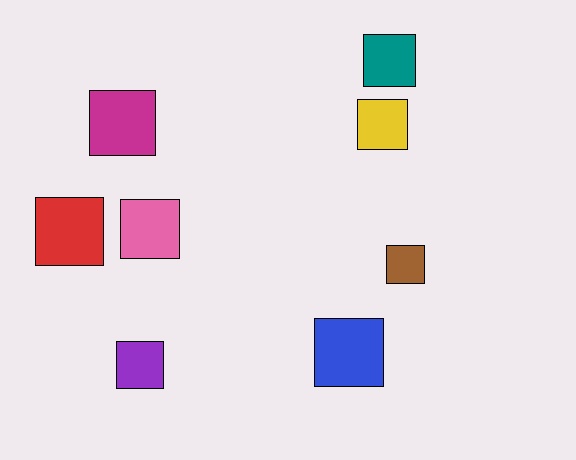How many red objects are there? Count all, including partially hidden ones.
There is 1 red object.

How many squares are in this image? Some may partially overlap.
There are 8 squares.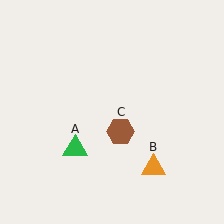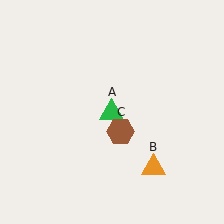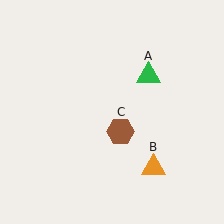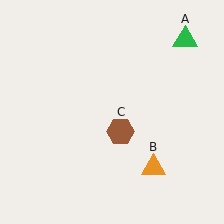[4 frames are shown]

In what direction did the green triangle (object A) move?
The green triangle (object A) moved up and to the right.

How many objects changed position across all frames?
1 object changed position: green triangle (object A).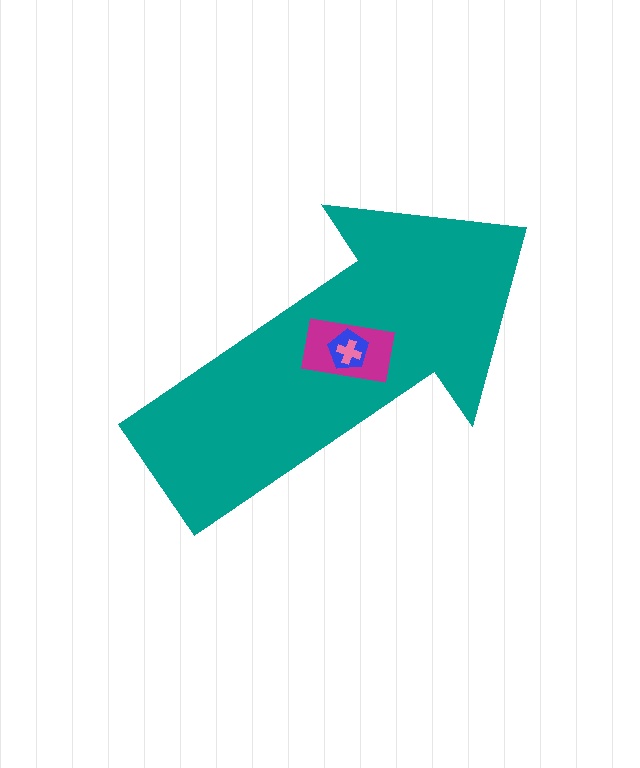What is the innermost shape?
The pink cross.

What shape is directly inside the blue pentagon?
The pink cross.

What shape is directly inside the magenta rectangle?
The blue pentagon.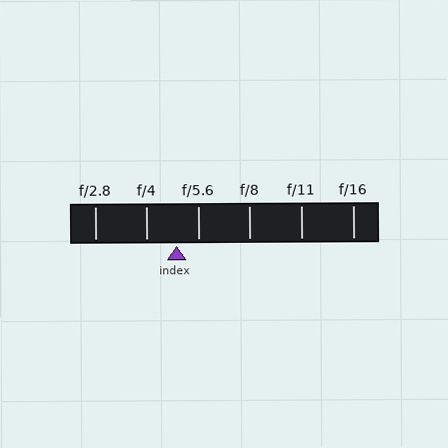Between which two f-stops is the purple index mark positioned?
The index mark is between f/4 and f/5.6.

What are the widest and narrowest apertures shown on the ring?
The widest aperture shown is f/2.8 and the narrowest is f/16.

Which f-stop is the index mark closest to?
The index mark is closest to f/5.6.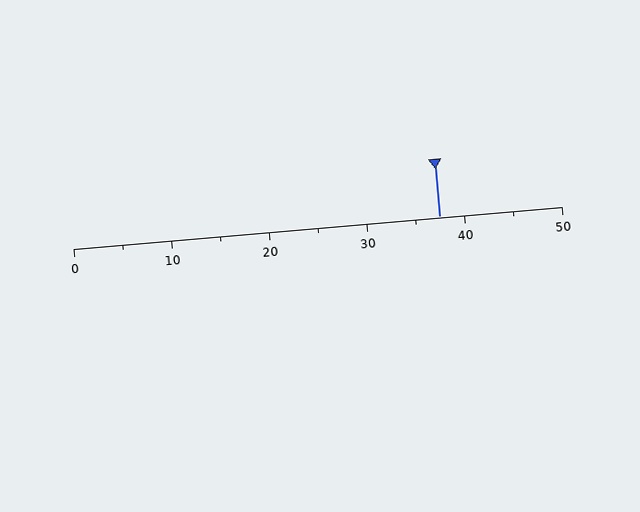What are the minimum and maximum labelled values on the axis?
The axis runs from 0 to 50.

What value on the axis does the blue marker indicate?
The marker indicates approximately 37.5.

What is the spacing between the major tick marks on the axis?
The major ticks are spaced 10 apart.